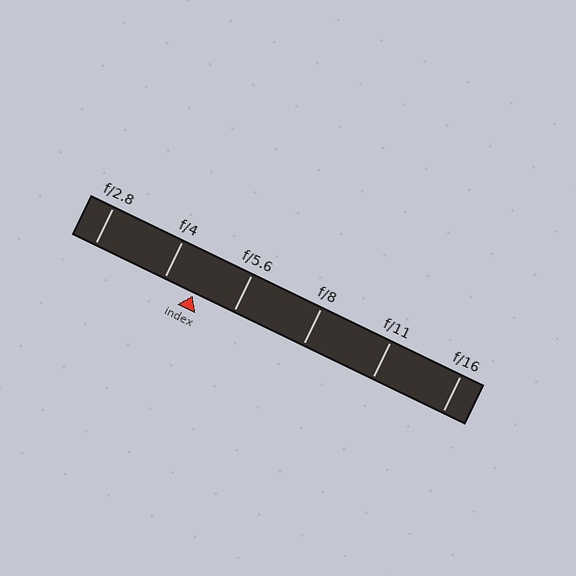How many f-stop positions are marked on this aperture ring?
There are 6 f-stop positions marked.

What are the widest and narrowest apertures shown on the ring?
The widest aperture shown is f/2.8 and the narrowest is f/16.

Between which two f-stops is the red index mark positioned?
The index mark is between f/4 and f/5.6.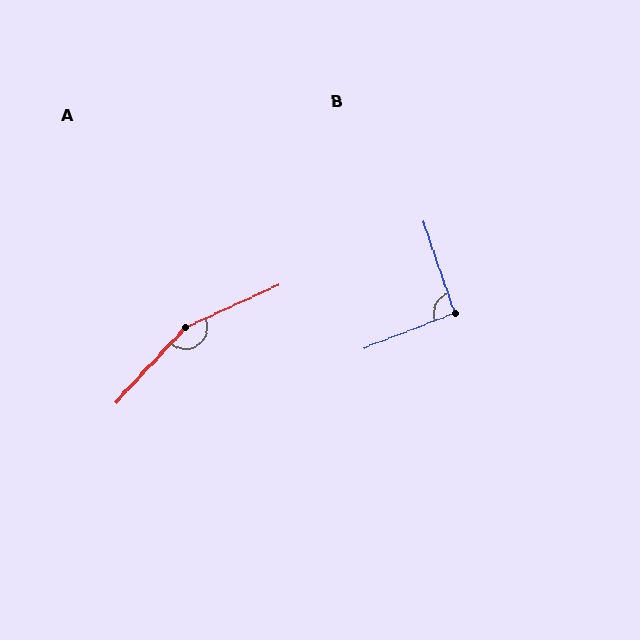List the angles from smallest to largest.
B (92°), A (157°).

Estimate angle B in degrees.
Approximately 92 degrees.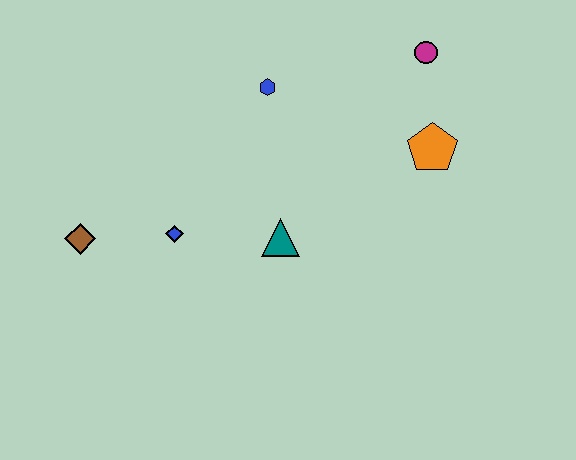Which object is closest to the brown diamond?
The blue diamond is closest to the brown diamond.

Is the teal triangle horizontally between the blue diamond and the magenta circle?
Yes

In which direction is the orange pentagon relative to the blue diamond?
The orange pentagon is to the right of the blue diamond.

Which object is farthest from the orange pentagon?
The brown diamond is farthest from the orange pentagon.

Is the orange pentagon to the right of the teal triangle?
Yes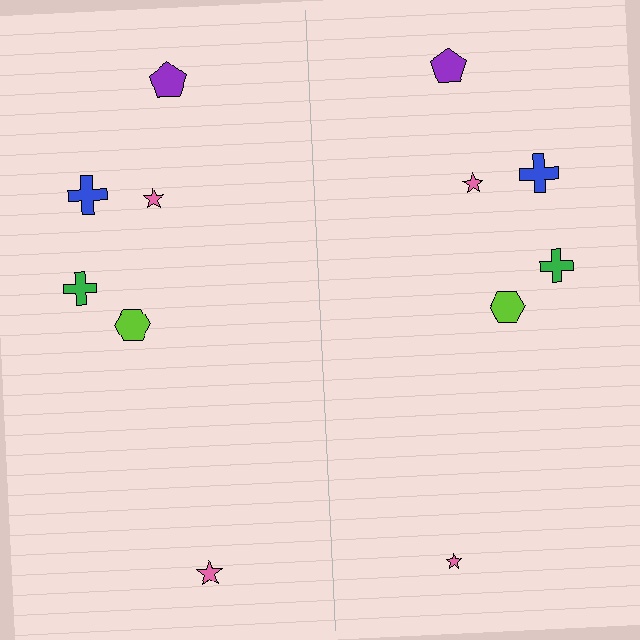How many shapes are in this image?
There are 12 shapes in this image.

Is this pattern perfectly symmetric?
No, the pattern is not perfectly symmetric. The pink star on the right side has a different size than its mirror counterpart.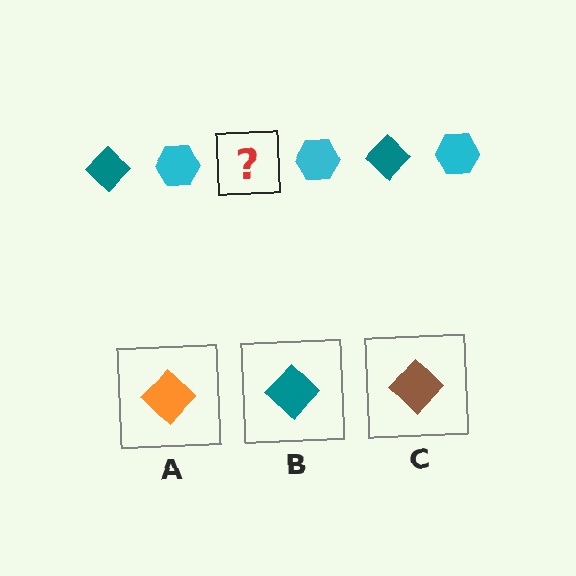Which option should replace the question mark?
Option B.